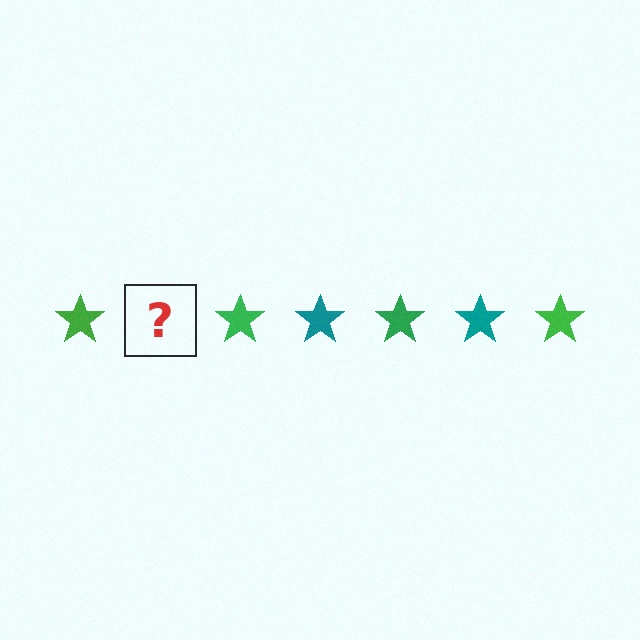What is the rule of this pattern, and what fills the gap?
The rule is that the pattern cycles through green, teal stars. The gap should be filled with a teal star.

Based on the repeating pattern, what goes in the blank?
The blank should be a teal star.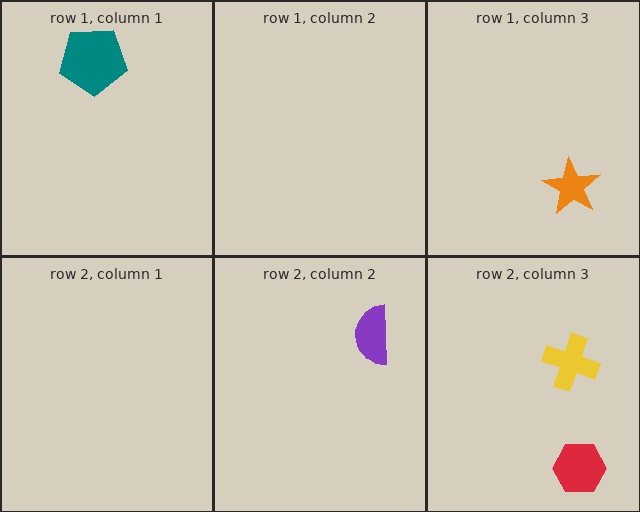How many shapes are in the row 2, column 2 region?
1.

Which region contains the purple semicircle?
The row 2, column 2 region.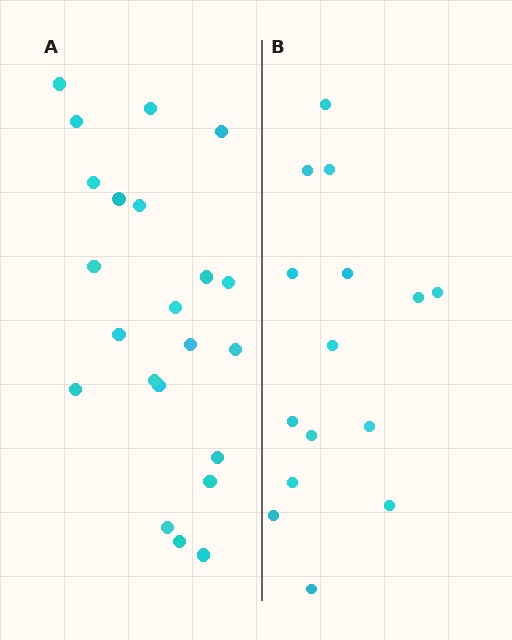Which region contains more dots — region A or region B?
Region A (the left region) has more dots.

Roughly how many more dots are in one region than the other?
Region A has roughly 8 or so more dots than region B.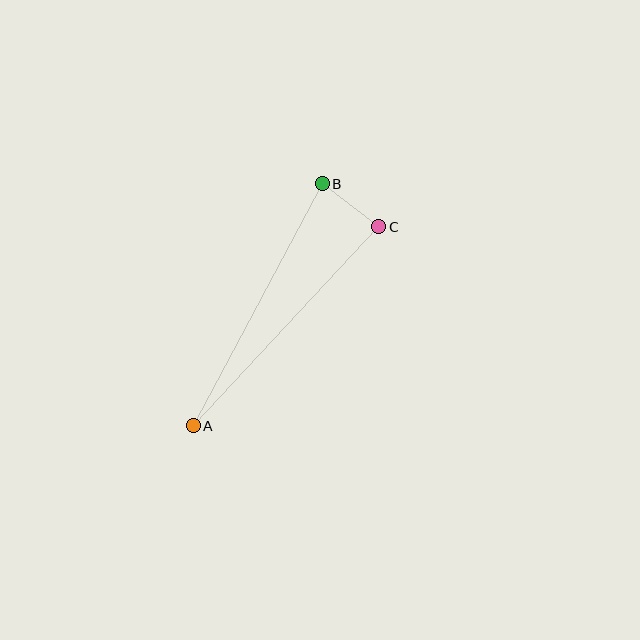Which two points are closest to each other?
Points B and C are closest to each other.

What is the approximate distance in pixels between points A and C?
The distance between A and C is approximately 272 pixels.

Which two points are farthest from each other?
Points A and B are farthest from each other.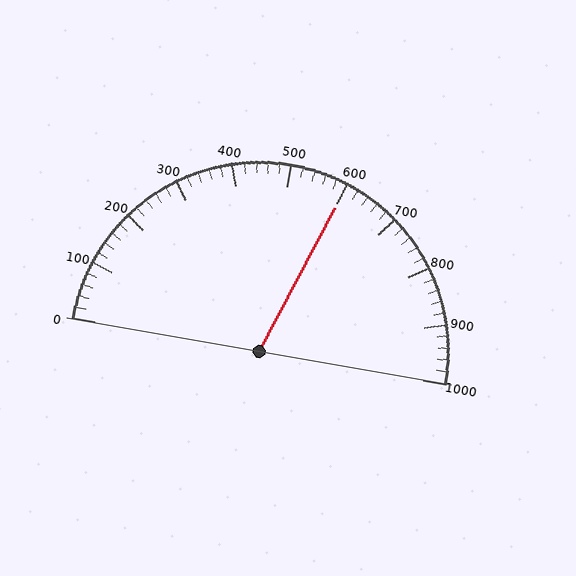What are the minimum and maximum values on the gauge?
The gauge ranges from 0 to 1000.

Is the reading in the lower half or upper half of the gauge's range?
The reading is in the upper half of the range (0 to 1000).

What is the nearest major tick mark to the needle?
The nearest major tick mark is 600.